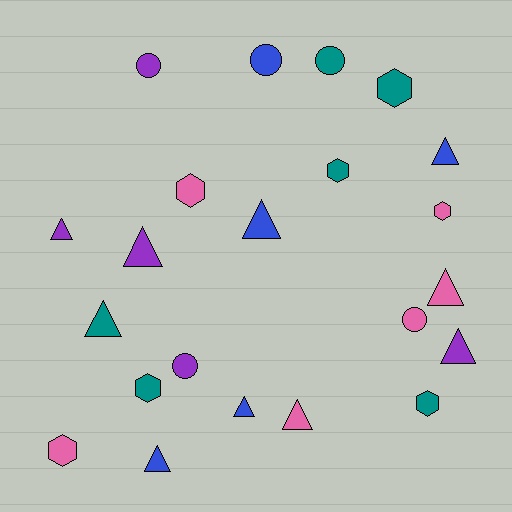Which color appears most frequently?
Pink, with 6 objects.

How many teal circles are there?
There is 1 teal circle.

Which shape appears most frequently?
Triangle, with 10 objects.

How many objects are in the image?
There are 22 objects.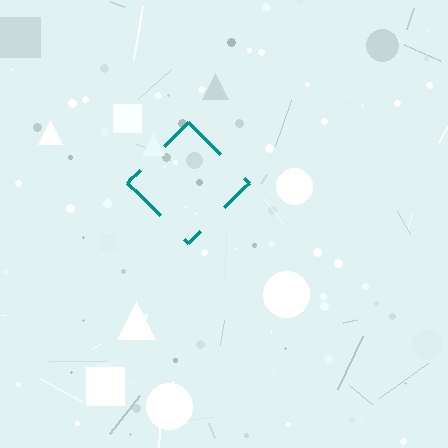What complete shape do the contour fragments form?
The contour fragments form a diamond.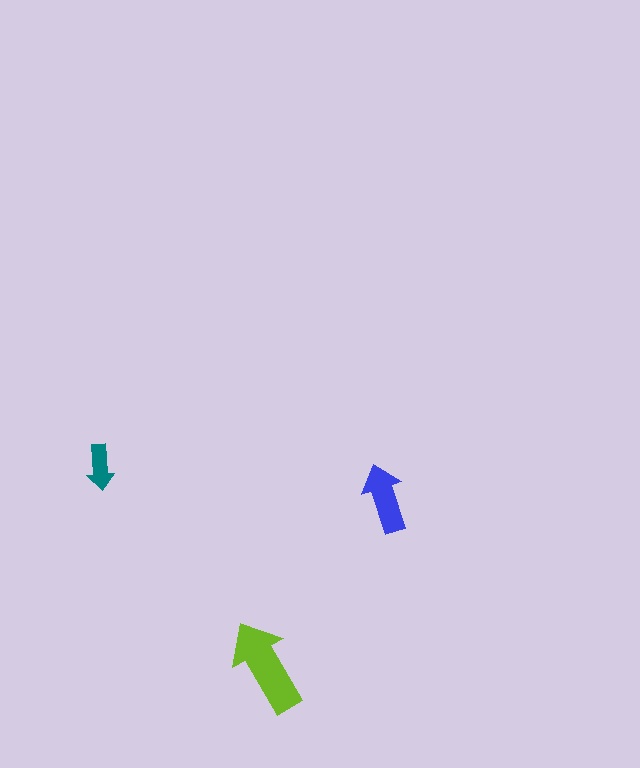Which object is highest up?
The teal arrow is topmost.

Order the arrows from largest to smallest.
the lime one, the blue one, the teal one.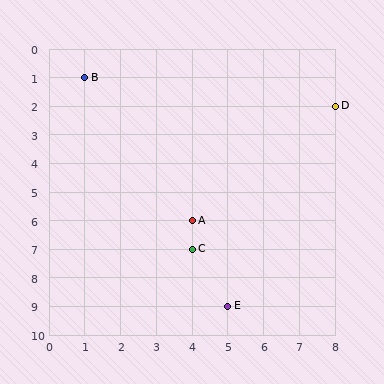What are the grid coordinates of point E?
Point E is at grid coordinates (5, 9).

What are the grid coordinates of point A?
Point A is at grid coordinates (4, 6).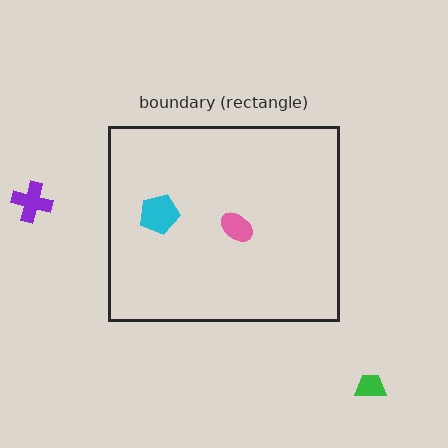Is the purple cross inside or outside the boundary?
Outside.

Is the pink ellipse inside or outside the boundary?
Inside.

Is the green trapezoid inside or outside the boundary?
Outside.